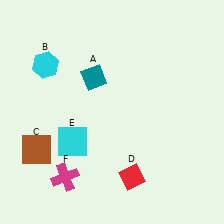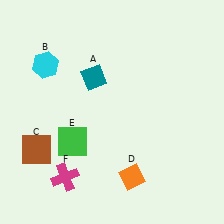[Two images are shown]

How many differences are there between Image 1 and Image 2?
There are 2 differences between the two images.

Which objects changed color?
D changed from red to orange. E changed from cyan to green.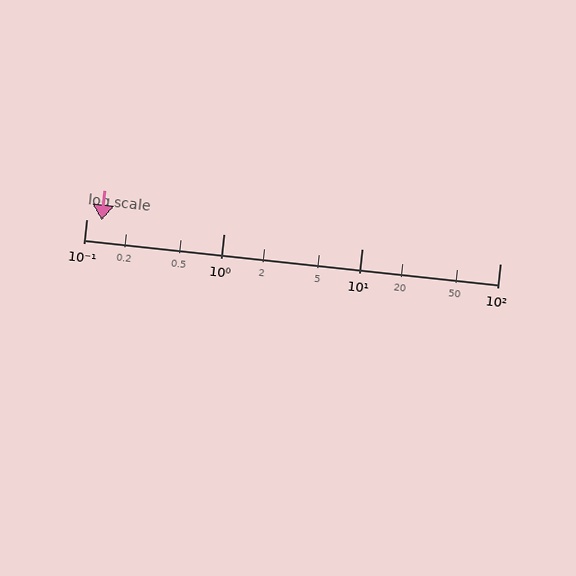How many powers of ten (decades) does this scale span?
The scale spans 3 decades, from 0.1 to 100.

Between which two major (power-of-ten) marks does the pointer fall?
The pointer is between 0.1 and 1.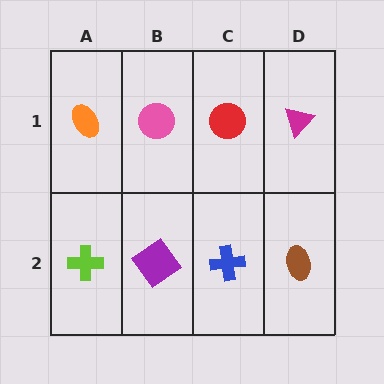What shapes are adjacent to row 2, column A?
An orange ellipse (row 1, column A), a purple diamond (row 2, column B).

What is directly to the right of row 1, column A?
A pink circle.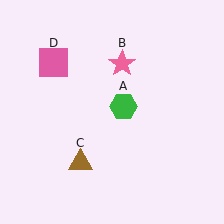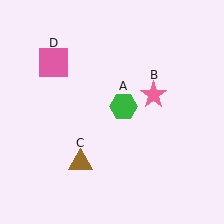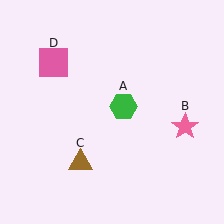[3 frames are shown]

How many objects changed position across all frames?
1 object changed position: pink star (object B).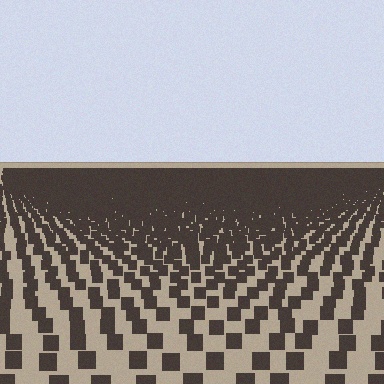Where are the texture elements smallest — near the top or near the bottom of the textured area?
Near the top.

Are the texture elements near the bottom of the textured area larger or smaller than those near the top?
Larger. Near the bottom, elements are closer to the viewer and appear at a bigger on-screen size.